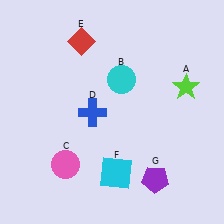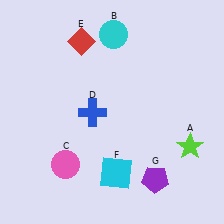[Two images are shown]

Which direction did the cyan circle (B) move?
The cyan circle (B) moved up.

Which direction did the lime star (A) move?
The lime star (A) moved down.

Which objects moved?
The objects that moved are: the lime star (A), the cyan circle (B).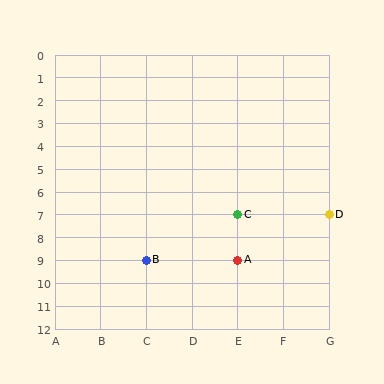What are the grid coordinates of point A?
Point A is at grid coordinates (E, 9).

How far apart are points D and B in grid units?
Points D and B are 4 columns and 2 rows apart (about 4.5 grid units diagonally).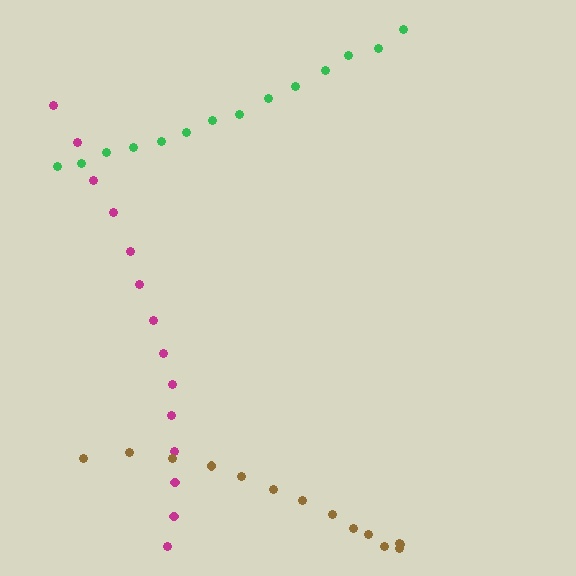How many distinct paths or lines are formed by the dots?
There are 3 distinct paths.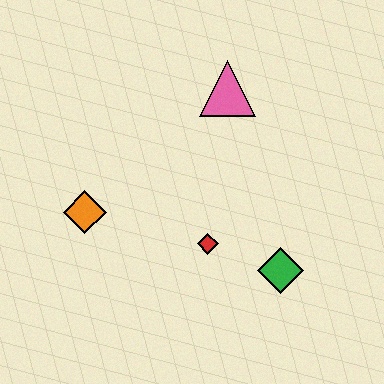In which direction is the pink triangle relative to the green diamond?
The pink triangle is above the green diamond.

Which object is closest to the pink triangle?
The red diamond is closest to the pink triangle.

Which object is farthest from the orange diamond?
The green diamond is farthest from the orange diamond.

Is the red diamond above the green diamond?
Yes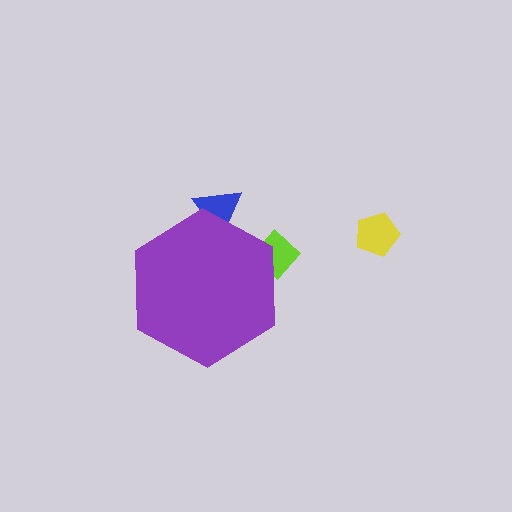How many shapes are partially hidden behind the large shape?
2 shapes are partially hidden.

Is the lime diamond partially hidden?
Yes, the lime diamond is partially hidden behind the purple hexagon.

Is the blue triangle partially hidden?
Yes, the blue triangle is partially hidden behind the purple hexagon.